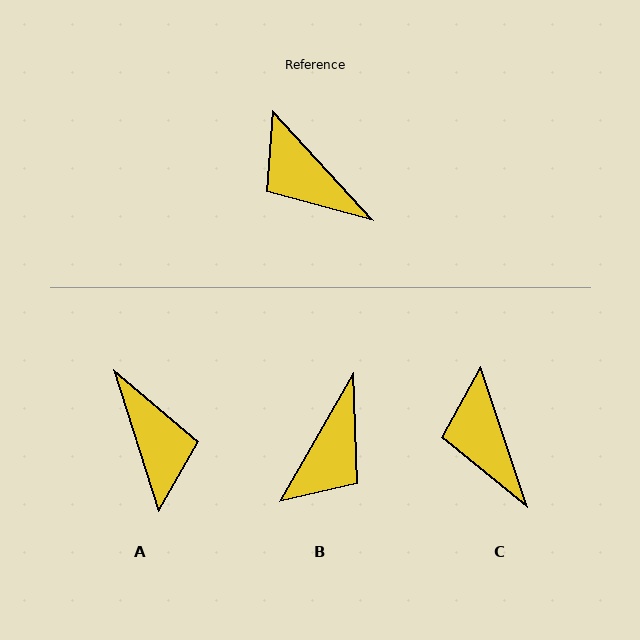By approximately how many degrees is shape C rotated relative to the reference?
Approximately 24 degrees clockwise.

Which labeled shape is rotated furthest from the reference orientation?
A, about 155 degrees away.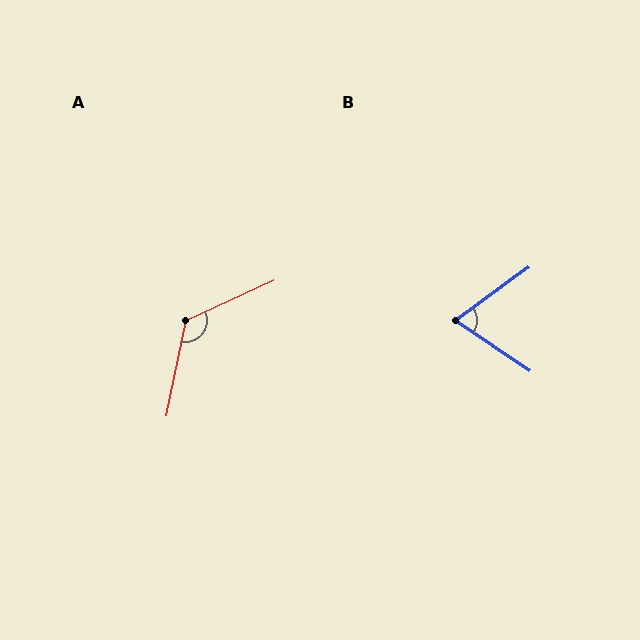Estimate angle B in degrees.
Approximately 70 degrees.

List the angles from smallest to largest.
B (70°), A (126°).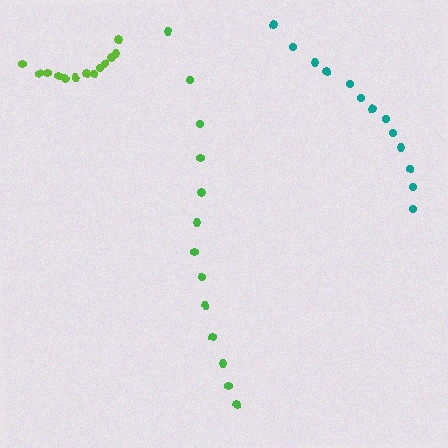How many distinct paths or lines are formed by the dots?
There are 3 distinct paths.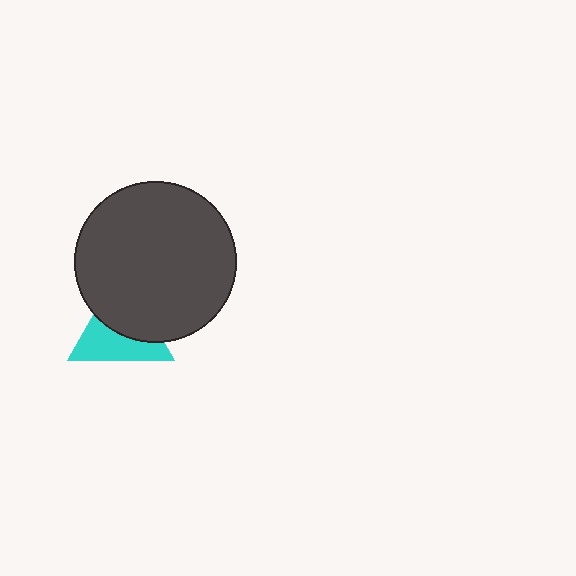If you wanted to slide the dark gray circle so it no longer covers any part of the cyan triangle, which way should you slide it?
Slide it up — that is the most direct way to separate the two shapes.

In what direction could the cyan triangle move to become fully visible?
The cyan triangle could move down. That would shift it out from behind the dark gray circle entirely.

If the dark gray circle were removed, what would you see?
You would see the complete cyan triangle.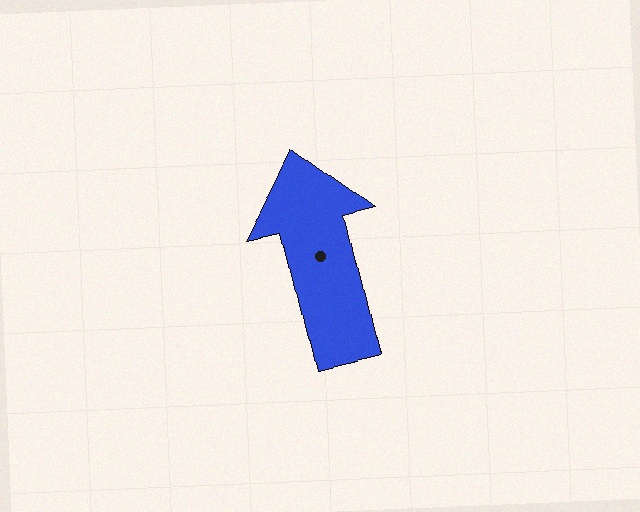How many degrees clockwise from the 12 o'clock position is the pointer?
Approximately 347 degrees.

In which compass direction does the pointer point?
North.